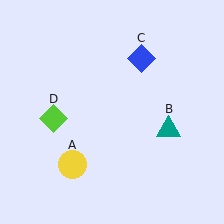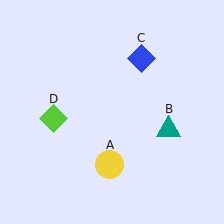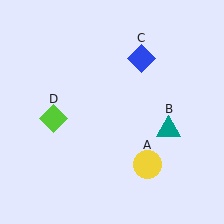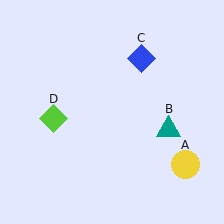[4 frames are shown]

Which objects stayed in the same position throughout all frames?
Teal triangle (object B) and blue diamond (object C) and lime diamond (object D) remained stationary.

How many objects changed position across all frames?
1 object changed position: yellow circle (object A).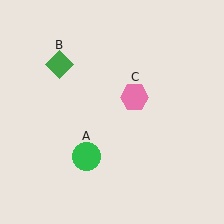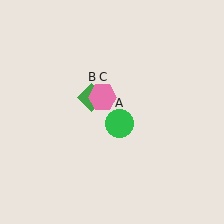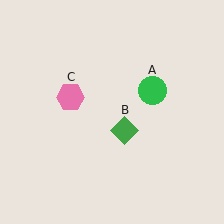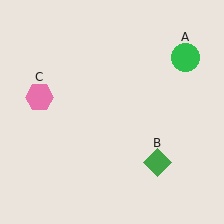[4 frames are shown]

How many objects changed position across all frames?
3 objects changed position: green circle (object A), green diamond (object B), pink hexagon (object C).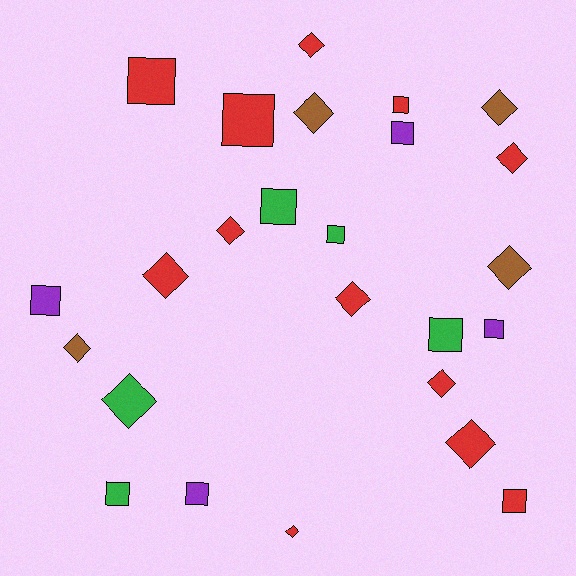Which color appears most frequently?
Red, with 12 objects.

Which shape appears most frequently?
Diamond, with 13 objects.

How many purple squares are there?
There are 4 purple squares.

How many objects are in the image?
There are 25 objects.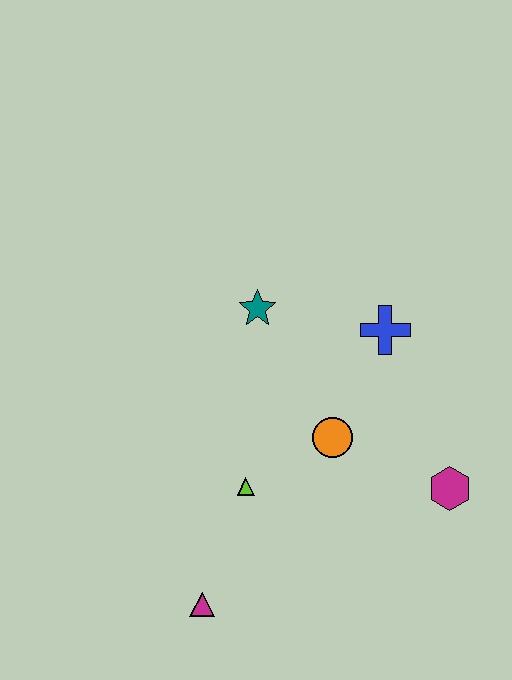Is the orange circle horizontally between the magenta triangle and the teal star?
No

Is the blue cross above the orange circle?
Yes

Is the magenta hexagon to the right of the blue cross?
Yes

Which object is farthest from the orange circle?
The magenta triangle is farthest from the orange circle.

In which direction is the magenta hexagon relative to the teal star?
The magenta hexagon is to the right of the teal star.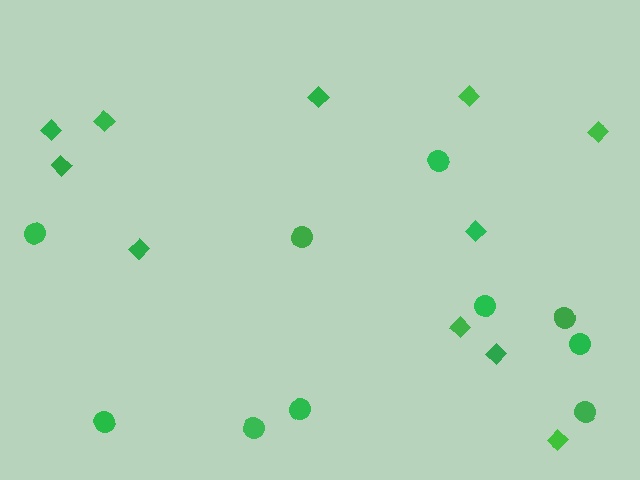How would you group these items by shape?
There are 2 groups: one group of diamonds (11) and one group of circles (10).